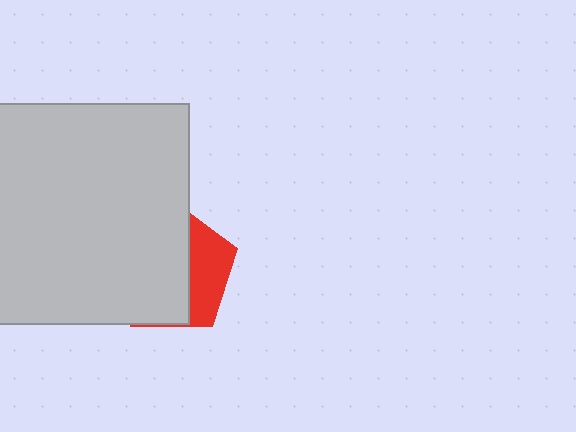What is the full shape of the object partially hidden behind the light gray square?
The partially hidden object is a red pentagon.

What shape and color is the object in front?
The object in front is a light gray square.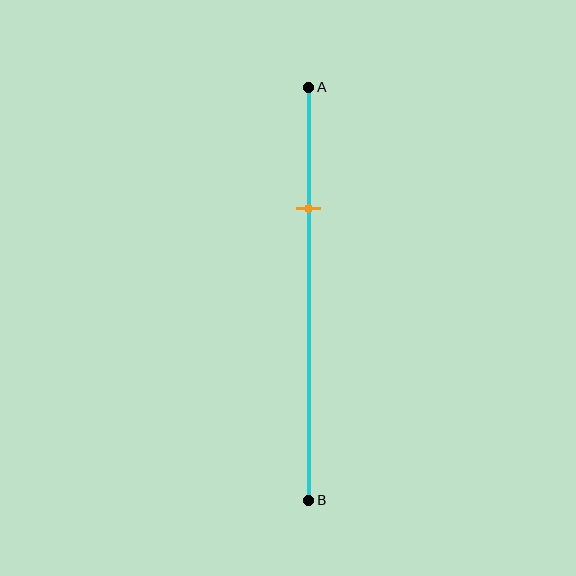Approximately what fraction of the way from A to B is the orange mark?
The orange mark is approximately 30% of the way from A to B.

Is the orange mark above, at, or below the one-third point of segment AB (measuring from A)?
The orange mark is above the one-third point of segment AB.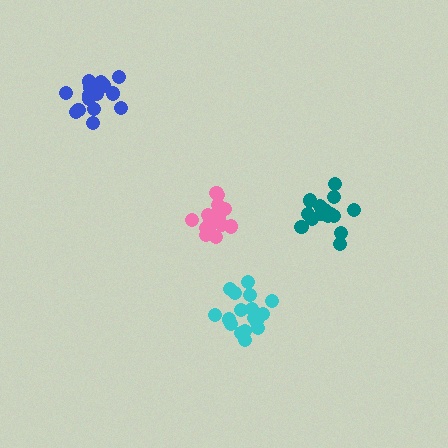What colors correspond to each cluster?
The clusters are colored: teal, cyan, pink, blue.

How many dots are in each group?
Group 1: 15 dots, Group 2: 18 dots, Group 3: 15 dots, Group 4: 17 dots (65 total).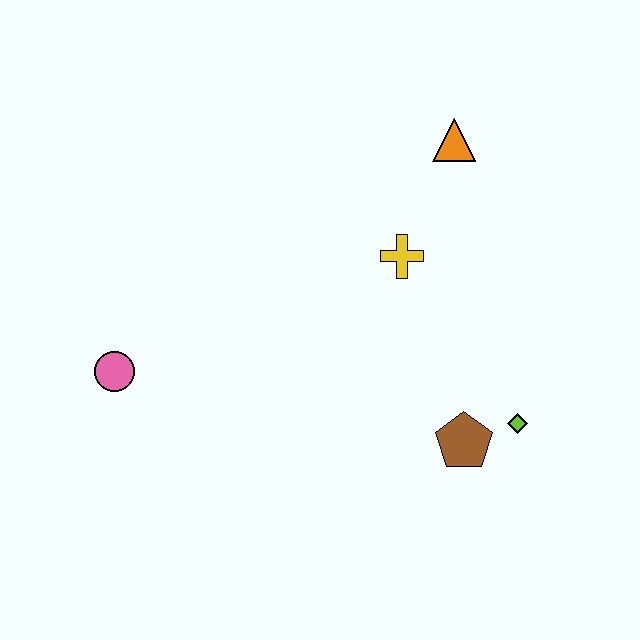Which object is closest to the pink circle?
The yellow cross is closest to the pink circle.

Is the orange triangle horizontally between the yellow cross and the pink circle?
No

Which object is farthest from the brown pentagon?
The pink circle is farthest from the brown pentagon.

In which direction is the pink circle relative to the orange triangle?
The pink circle is to the left of the orange triangle.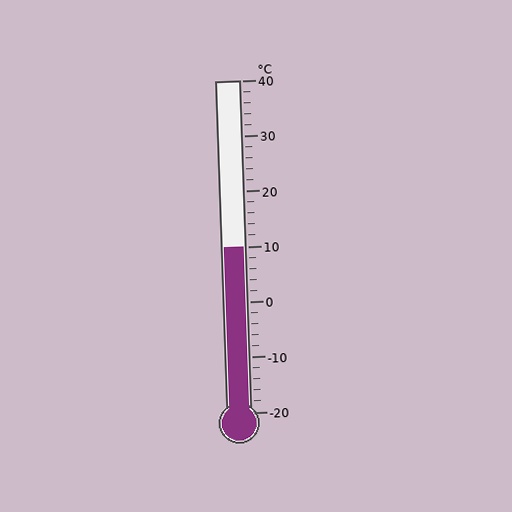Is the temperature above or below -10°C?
The temperature is above -10°C.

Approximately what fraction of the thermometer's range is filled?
The thermometer is filled to approximately 50% of its range.